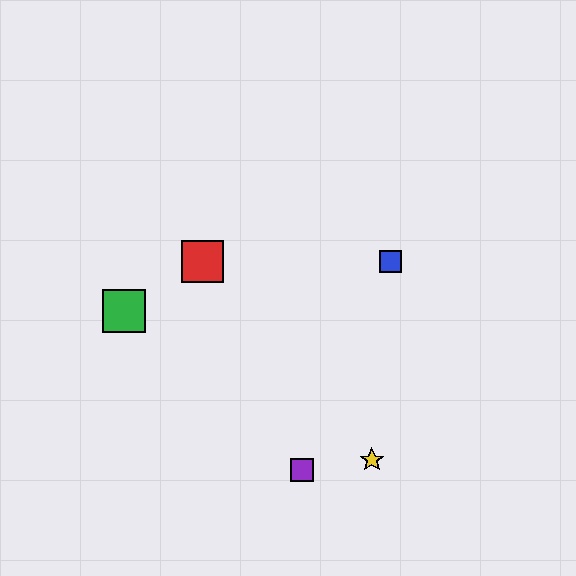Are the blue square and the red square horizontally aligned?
Yes, both are at y≈262.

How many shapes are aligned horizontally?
2 shapes (the red square, the blue square) are aligned horizontally.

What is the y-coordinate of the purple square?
The purple square is at y≈470.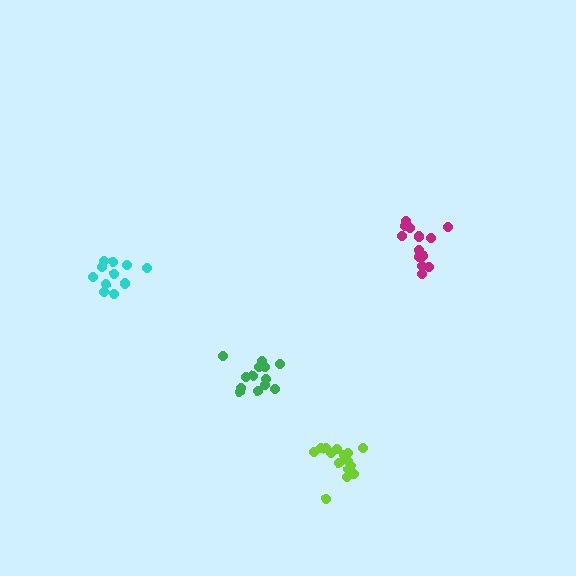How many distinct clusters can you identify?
There are 4 distinct clusters.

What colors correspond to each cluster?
The clusters are colored: green, magenta, cyan, lime.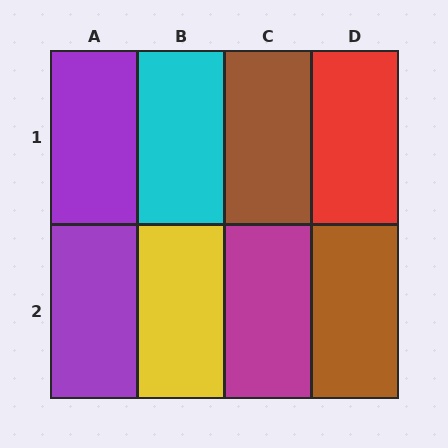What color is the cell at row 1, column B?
Cyan.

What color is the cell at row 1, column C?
Brown.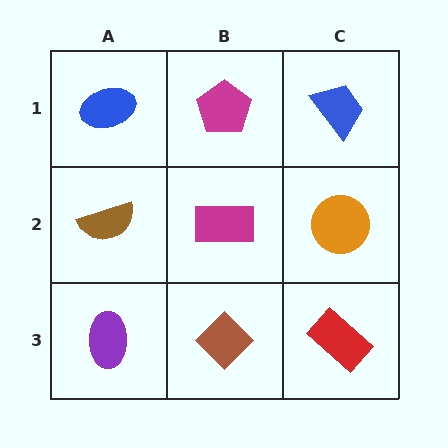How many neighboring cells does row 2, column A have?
3.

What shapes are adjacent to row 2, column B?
A magenta pentagon (row 1, column B), a brown diamond (row 3, column B), a brown semicircle (row 2, column A), an orange circle (row 2, column C).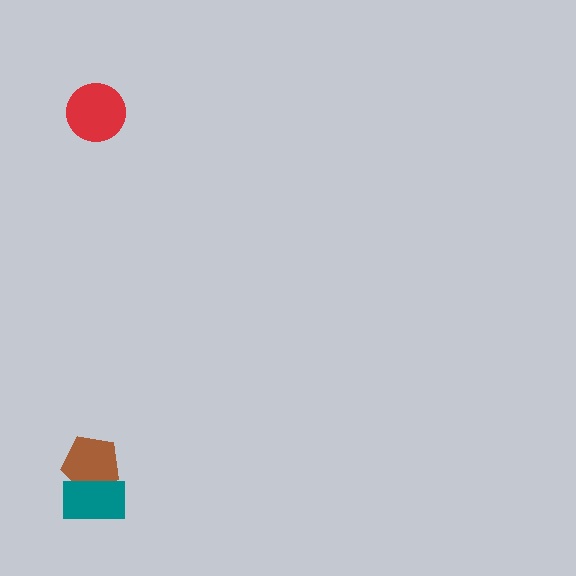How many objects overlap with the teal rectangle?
1 object overlaps with the teal rectangle.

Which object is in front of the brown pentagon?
The teal rectangle is in front of the brown pentagon.